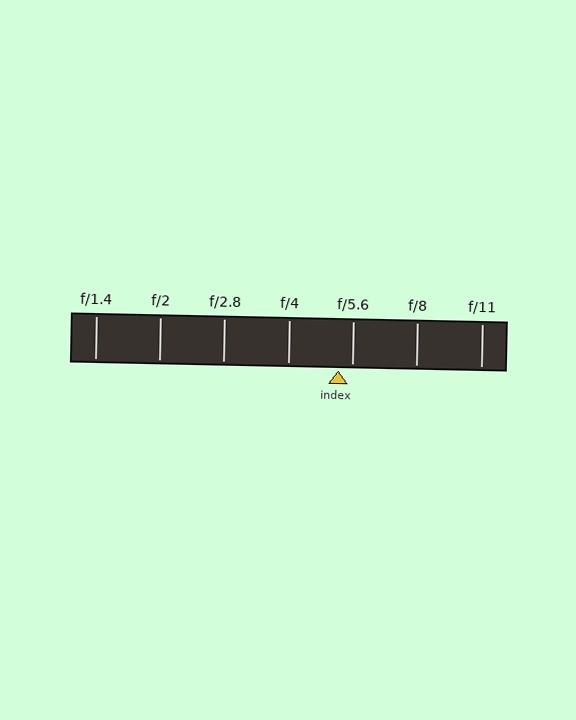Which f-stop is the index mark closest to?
The index mark is closest to f/5.6.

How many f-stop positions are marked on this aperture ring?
There are 7 f-stop positions marked.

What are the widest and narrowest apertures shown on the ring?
The widest aperture shown is f/1.4 and the narrowest is f/11.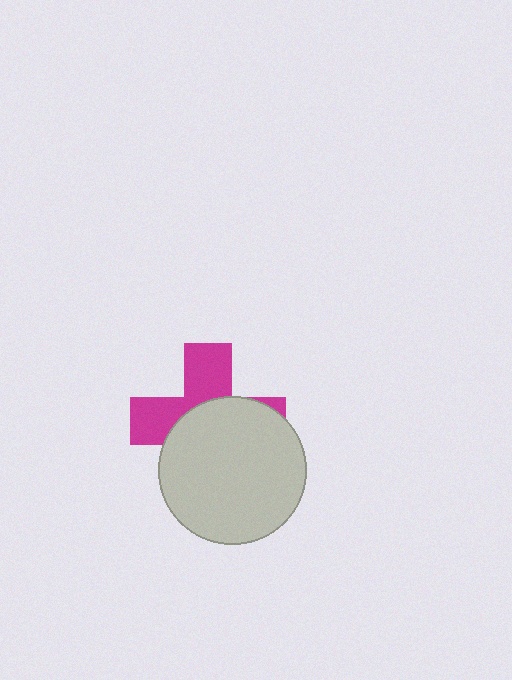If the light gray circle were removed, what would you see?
You would see the complete magenta cross.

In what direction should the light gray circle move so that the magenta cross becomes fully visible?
The light gray circle should move down. That is the shortest direction to clear the overlap and leave the magenta cross fully visible.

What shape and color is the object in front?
The object in front is a light gray circle.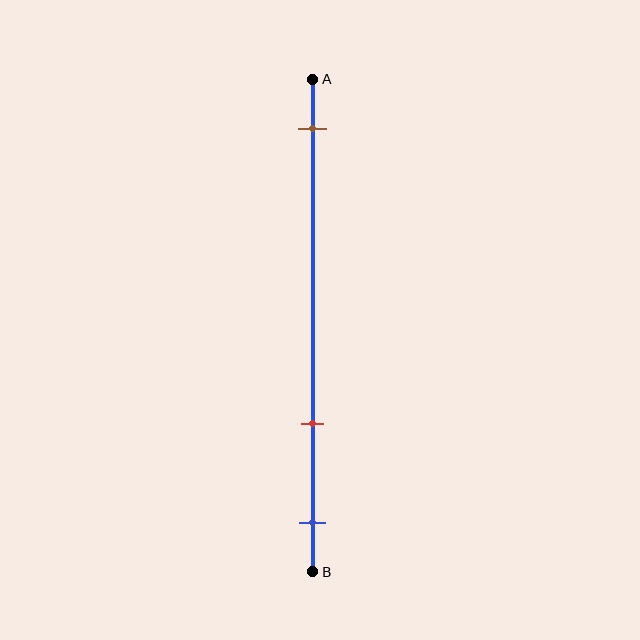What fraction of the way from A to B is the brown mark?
The brown mark is approximately 10% (0.1) of the way from A to B.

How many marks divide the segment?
There are 3 marks dividing the segment.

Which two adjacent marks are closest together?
The red and blue marks are the closest adjacent pair.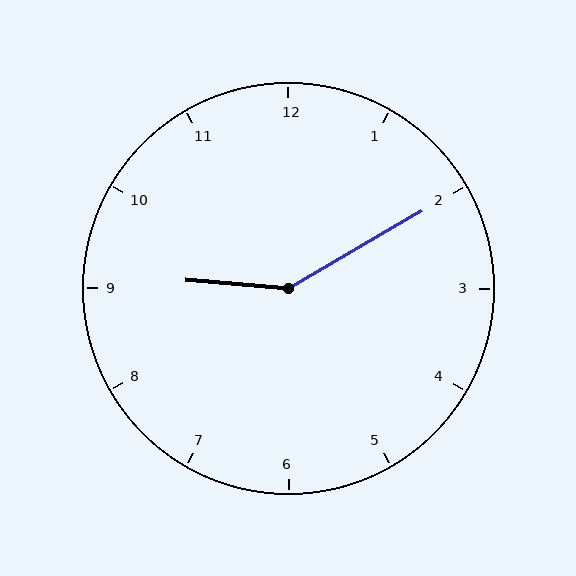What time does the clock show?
9:10.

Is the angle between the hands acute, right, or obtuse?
It is obtuse.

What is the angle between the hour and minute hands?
Approximately 145 degrees.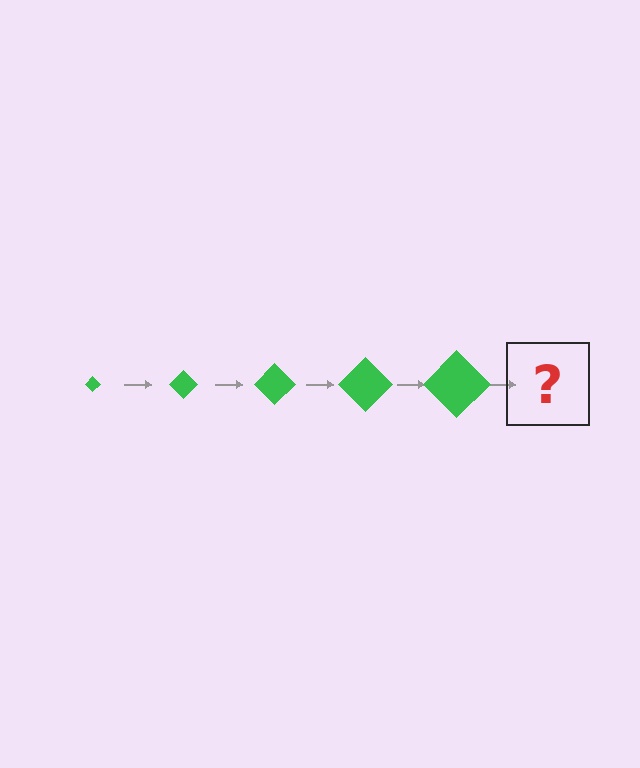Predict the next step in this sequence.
The next step is a green diamond, larger than the previous one.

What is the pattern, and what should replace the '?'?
The pattern is that the diamond gets progressively larger each step. The '?' should be a green diamond, larger than the previous one.